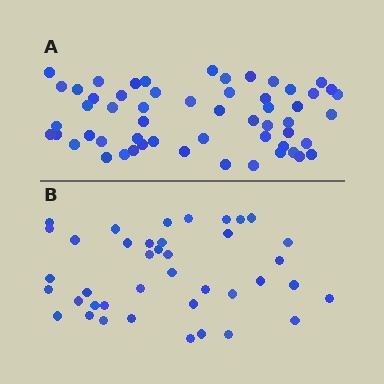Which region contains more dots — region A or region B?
Region A (the top region) has more dots.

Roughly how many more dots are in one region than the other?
Region A has approximately 15 more dots than region B.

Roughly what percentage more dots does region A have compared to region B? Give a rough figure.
About 40% more.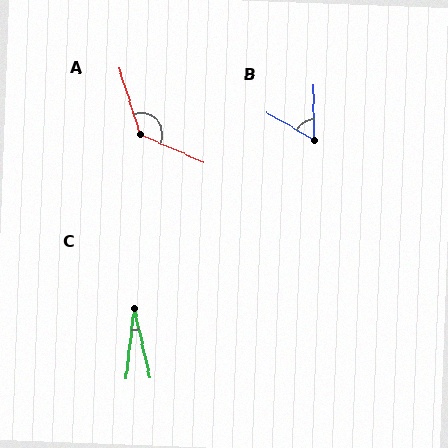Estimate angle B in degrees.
Approximately 60 degrees.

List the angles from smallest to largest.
C (20°), B (60°), A (132°).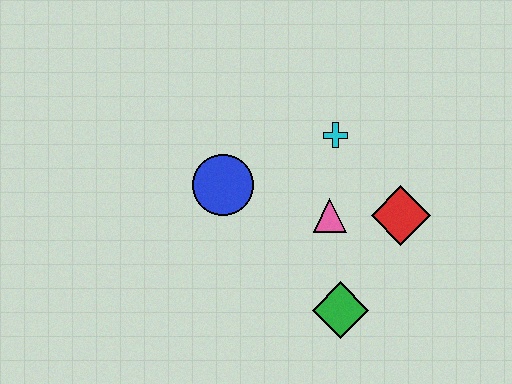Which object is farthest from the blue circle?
The red diamond is farthest from the blue circle.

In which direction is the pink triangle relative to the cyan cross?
The pink triangle is below the cyan cross.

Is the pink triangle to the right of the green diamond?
No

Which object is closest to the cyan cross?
The pink triangle is closest to the cyan cross.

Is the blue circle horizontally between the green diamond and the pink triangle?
No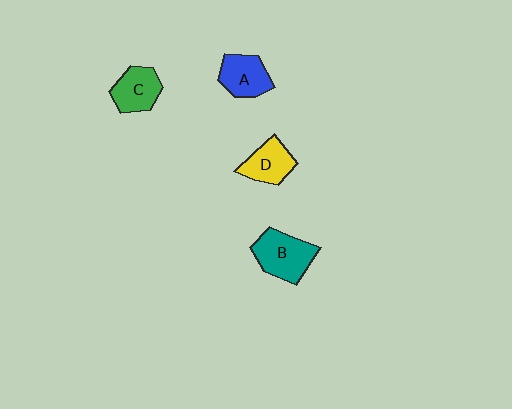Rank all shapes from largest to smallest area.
From largest to smallest: B (teal), C (green), A (blue), D (yellow).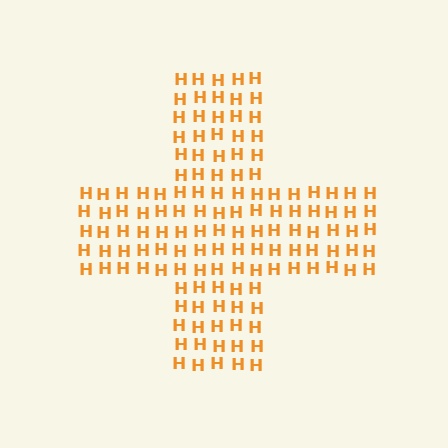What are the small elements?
The small elements are letter H's.